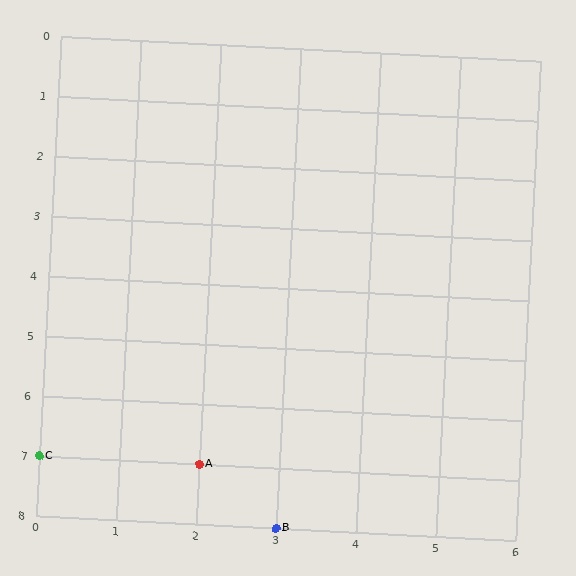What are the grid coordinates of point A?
Point A is at grid coordinates (2, 7).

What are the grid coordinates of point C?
Point C is at grid coordinates (0, 7).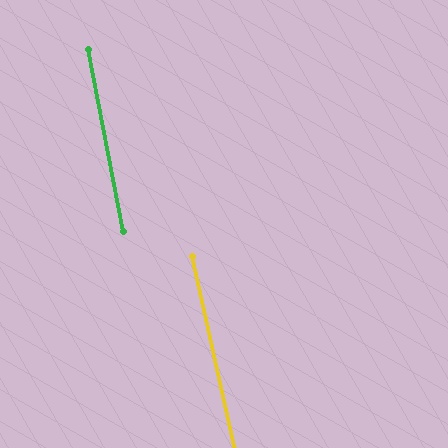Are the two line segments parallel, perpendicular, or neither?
Parallel — their directions differ by only 1.8°.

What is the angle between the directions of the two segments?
Approximately 2 degrees.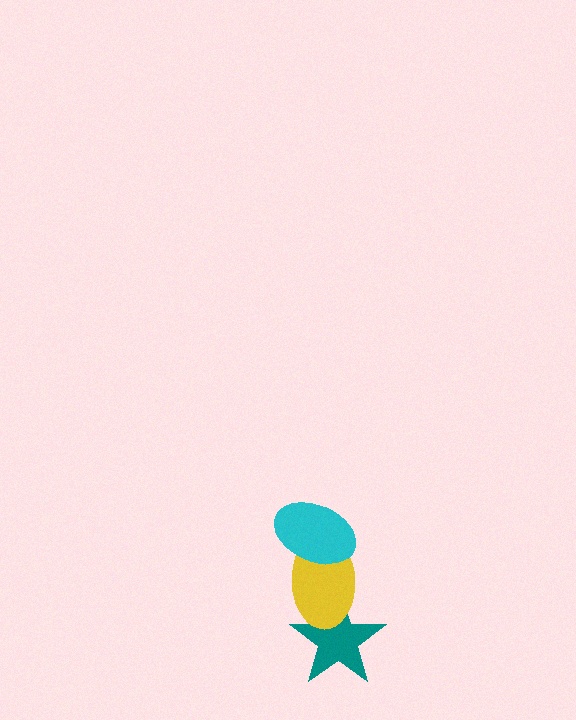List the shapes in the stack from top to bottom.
From top to bottom: the cyan ellipse, the yellow ellipse, the teal star.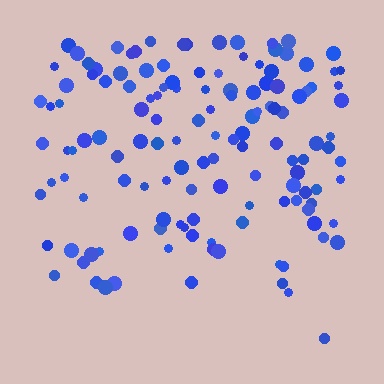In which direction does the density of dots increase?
From bottom to top, with the top side densest.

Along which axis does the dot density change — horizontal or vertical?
Vertical.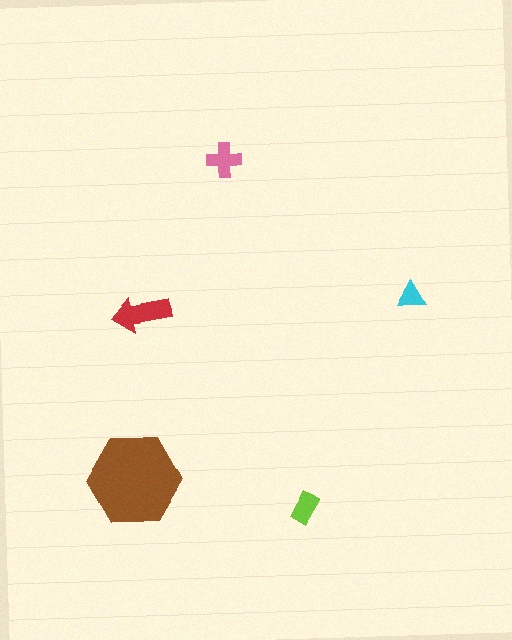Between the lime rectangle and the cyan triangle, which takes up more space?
The lime rectangle.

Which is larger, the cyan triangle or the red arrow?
The red arrow.